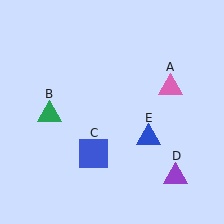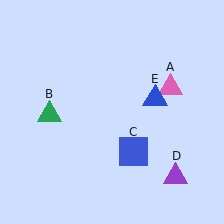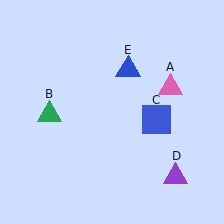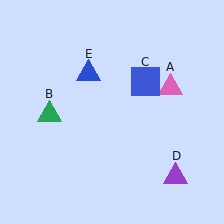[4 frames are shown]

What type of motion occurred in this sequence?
The blue square (object C), blue triangle (object E) rotated counterclockwise around the center of the scene.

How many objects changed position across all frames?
2 objects changed position: blue square (object C), blue triangle (object E).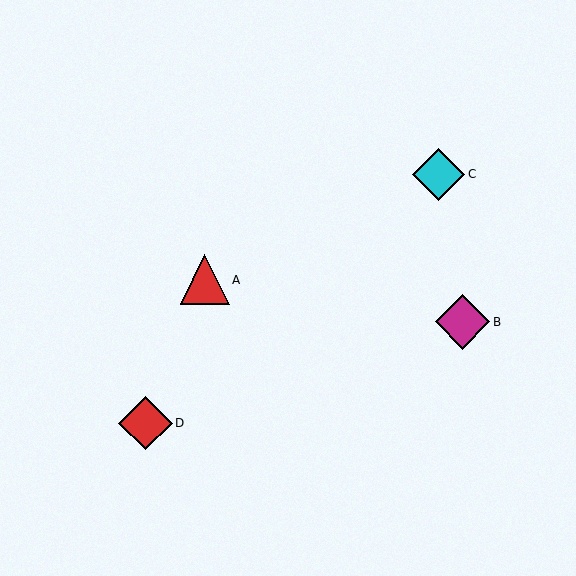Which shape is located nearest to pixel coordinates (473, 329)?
The magenta diamond (labeled B) at (462, 322) is nearest to that location.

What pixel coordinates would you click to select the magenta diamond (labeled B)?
Click at (462, 322) to select the magenta diamond B.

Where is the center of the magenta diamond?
The center of the magenta diamond is at (462, 322).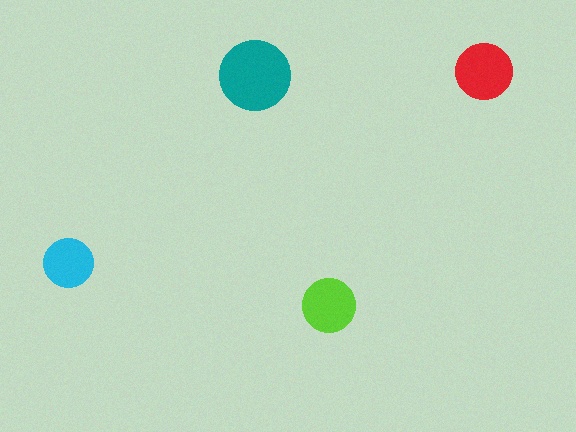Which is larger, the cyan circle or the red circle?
The red one.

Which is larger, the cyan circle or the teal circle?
The teal one.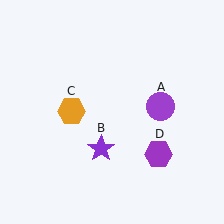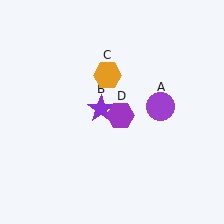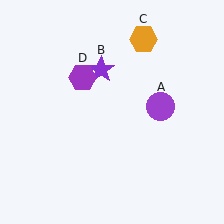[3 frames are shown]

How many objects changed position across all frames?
3 objects changed position: purple star (object B), orange hexagon (object C), purple hexagon (object D).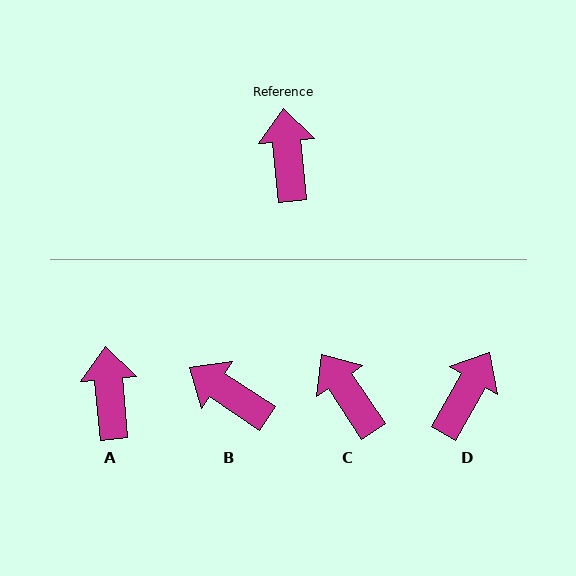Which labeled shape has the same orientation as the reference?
A.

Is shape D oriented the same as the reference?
No, it is off by about 36 degrees.